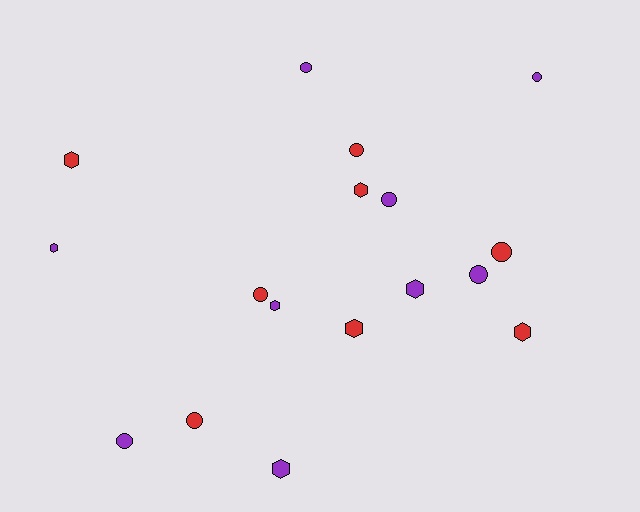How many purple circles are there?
There are 5 purple circles.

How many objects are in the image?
There are 17 objects.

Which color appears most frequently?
Purple, with 9 objects.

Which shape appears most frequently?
Circle, with 9 objects.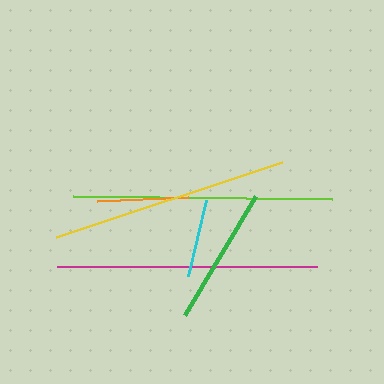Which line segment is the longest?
The magenta line is the longest at approximately 260 pixels.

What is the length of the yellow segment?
The yellow segment is approximately 238 pixels long.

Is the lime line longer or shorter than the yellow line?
The lime line is longer than the yellow line.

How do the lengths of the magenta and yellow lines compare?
The magenta and yellow lines are approximately the same length.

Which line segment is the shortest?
The cyan line is the shortest at approximately 78 pixels.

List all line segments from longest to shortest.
From longest to shortest: magenta, lime, yellow, green, orange, cyan.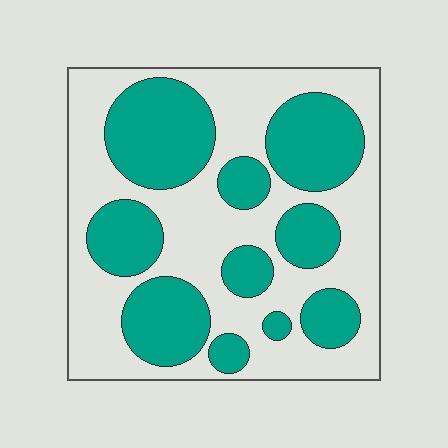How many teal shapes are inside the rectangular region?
10.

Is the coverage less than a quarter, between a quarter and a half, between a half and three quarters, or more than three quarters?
Between a quarter and a half.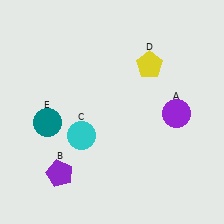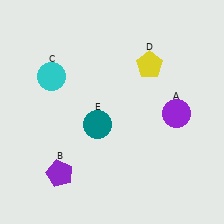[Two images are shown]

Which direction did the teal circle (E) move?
The teal circle (E) moved right.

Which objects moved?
The objects that moved are: the cyan circle (C), the teal circle (E).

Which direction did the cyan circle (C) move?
The cyan circle (C) moved up.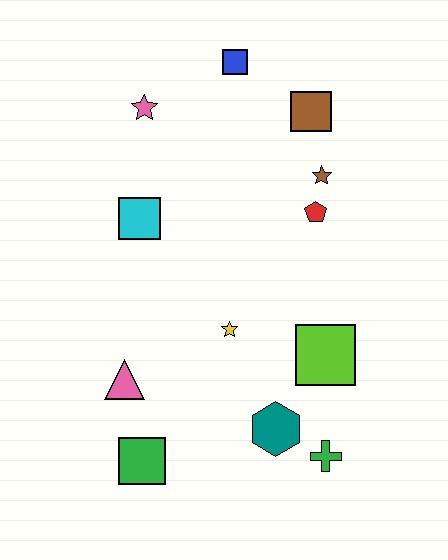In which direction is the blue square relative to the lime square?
The blue square is above the lime square.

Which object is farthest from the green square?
The blue square is farthest from the green square.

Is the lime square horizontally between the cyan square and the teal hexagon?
No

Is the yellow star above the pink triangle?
Yes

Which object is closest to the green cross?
The teal hexagon is closest to the green cross.